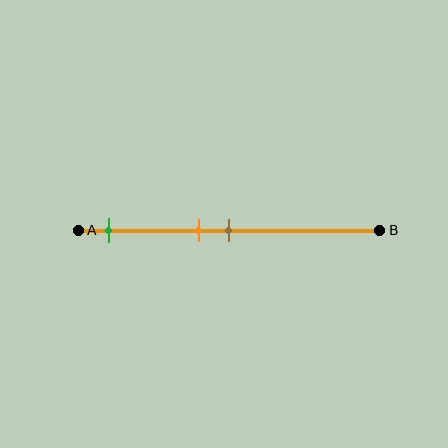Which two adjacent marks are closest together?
The orange and brown marks are the closest adjacent pair.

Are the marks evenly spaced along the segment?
No, the marks are not evenly spaced.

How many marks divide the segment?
There are 3 marks dividing the segment.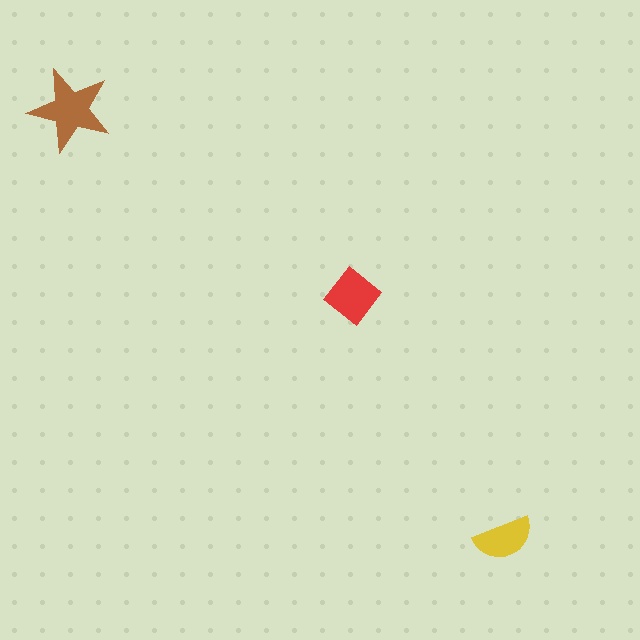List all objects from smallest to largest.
The yellow semicircle, the red diamond, the brown star.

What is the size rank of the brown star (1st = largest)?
1st.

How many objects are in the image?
There are 3 objects in the image.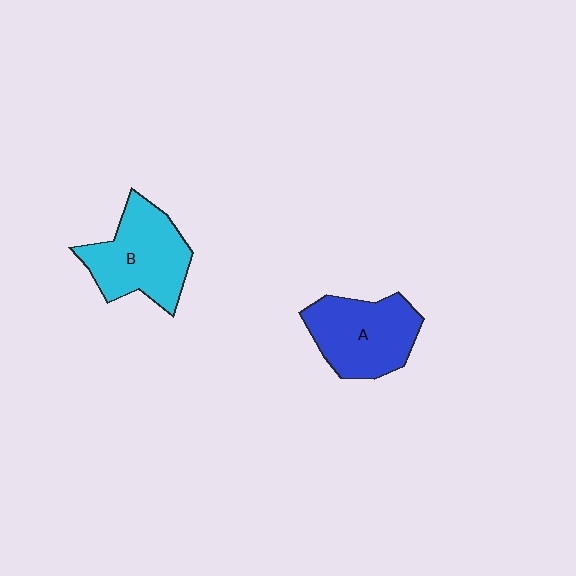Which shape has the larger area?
Shape B (cyan).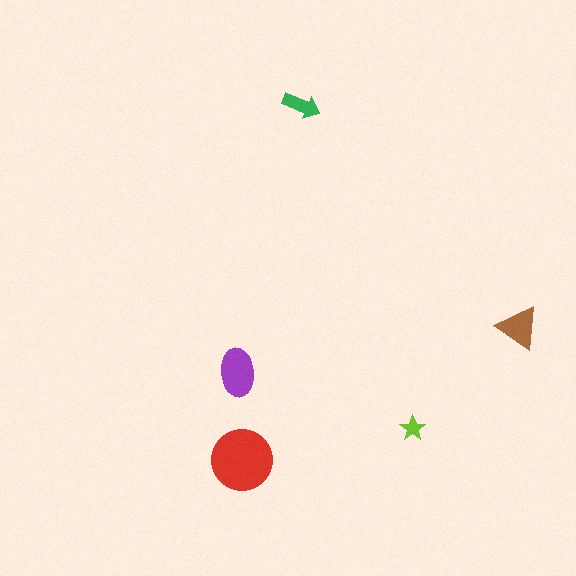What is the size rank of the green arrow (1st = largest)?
4th.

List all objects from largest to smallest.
The red circle, the purple ellipse, the brown triangle, the green arrow, the lime star.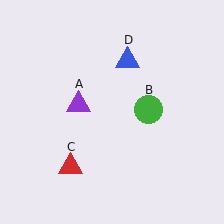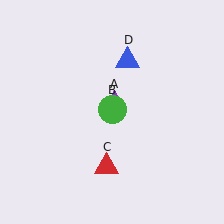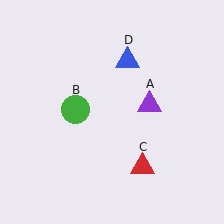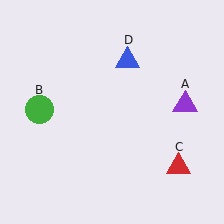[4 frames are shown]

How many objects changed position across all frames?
3 objects changed position: purple triangle (object A), green circle (object B), red triangle (object C).